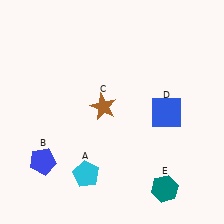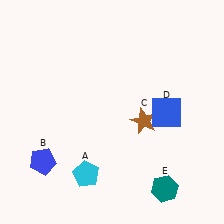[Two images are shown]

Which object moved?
The brown star (C) moved right.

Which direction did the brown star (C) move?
The brown star (C) moved right.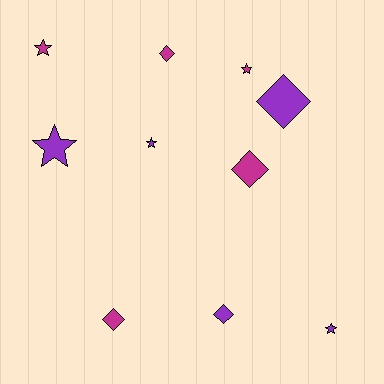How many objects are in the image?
There are 10 objects.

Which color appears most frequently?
Purple, with 5 objects.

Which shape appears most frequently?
Diamond, with 5 objects.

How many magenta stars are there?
There are 2 magenta stars.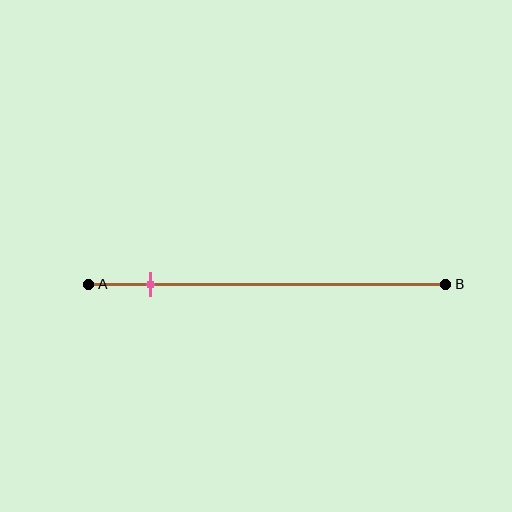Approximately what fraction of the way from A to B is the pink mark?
The pink mark is approximately 15% of the way from A to B.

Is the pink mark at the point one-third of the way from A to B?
No, the mark is at about 15% from A, not at the 33% one-third point.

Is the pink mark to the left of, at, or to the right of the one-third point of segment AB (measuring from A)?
The pink mark is to the left of the one-third point of segment AB.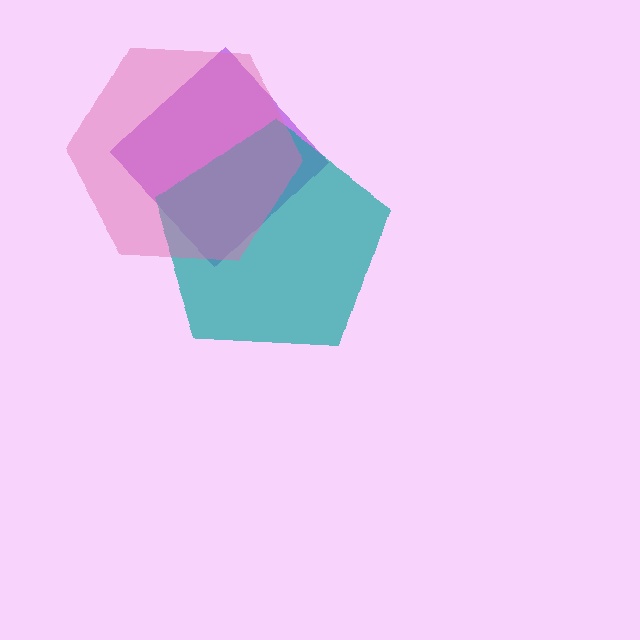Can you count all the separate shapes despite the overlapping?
Yes, there are 3 separate shapes.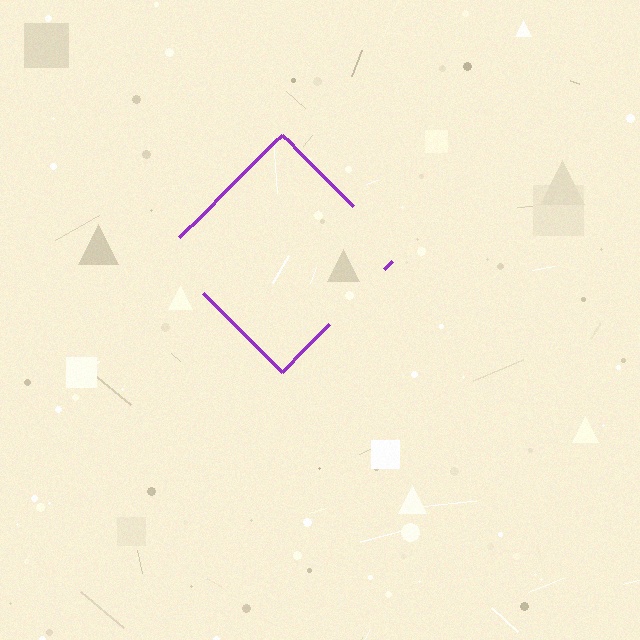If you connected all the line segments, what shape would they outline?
They would outline a diamond.